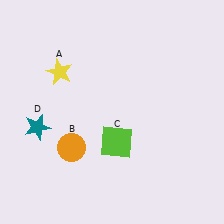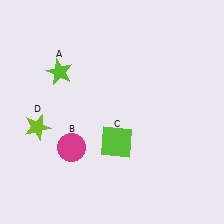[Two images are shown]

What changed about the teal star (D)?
In Image 1, D is teal. In Image 2, it changed to lime.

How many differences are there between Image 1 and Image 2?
There are 3 differences between the two images.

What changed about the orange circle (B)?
In Image 1, B is orange. In Image 2, it changed to magenta.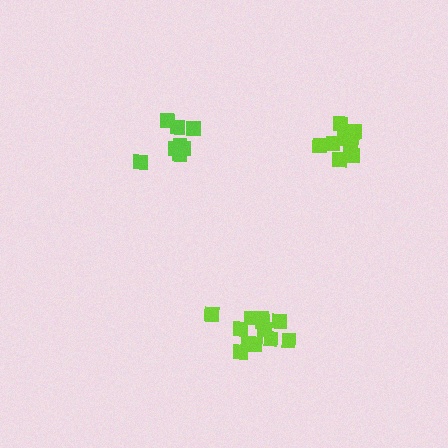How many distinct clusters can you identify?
There are 3 distinct clusters.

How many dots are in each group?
Group 1: 12 dots, Group 2: 10 dots, Group 3: 8 dots (30 total).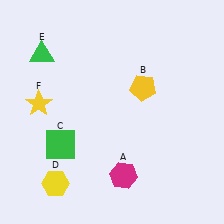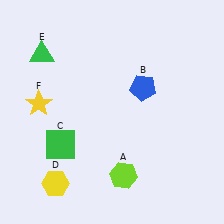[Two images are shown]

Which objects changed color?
A changed from magenta to lime. B changed from yellow to blue.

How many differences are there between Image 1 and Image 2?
There are 2 differences between the two images.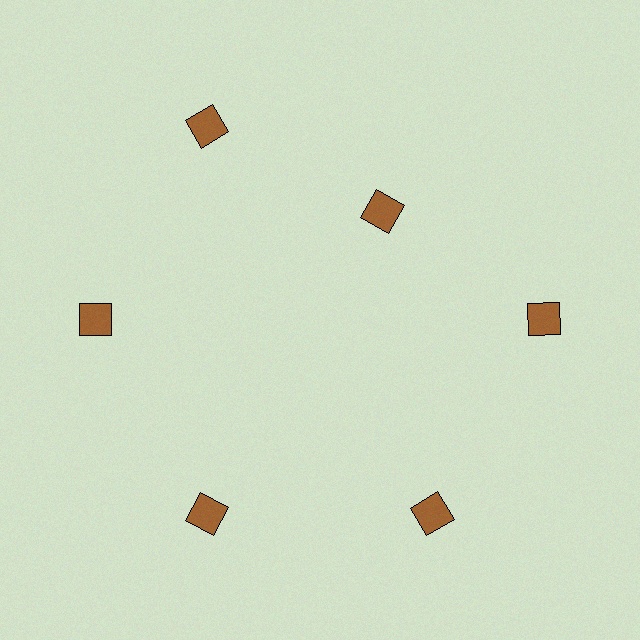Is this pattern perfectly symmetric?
No. The 6 brown diamonds are arranged in a ring, but one element near the 1 o'clock position is pulled inward toward the center, breaking the 6-fold rotational symmetry.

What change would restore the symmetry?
The symmetry would be restored by moving it outward, back onto the ring so that all 6 diamonds sit at equal angles and equal distance from the center.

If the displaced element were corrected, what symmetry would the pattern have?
It would have 6-fold rotational symmetry — the pattern would map onto itself every 60 degrees.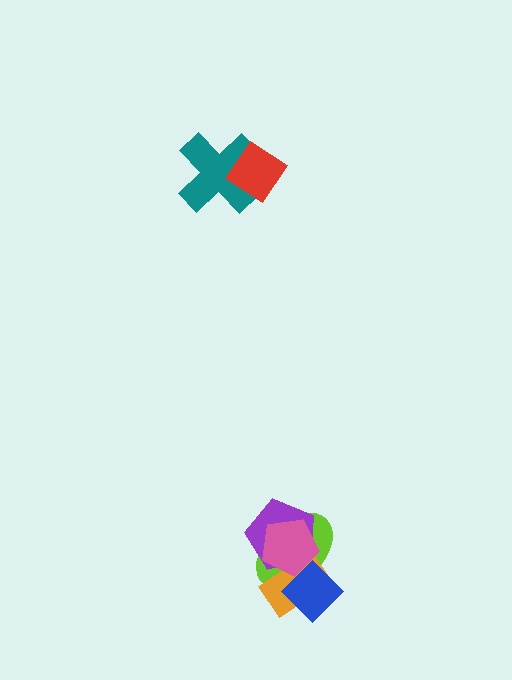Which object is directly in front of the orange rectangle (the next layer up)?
The blue diamond is directly in front of the orange rectangle.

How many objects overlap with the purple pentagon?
3 objects overlap with the purple pentagon.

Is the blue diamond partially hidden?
Yes, it is partially covered by another shape.